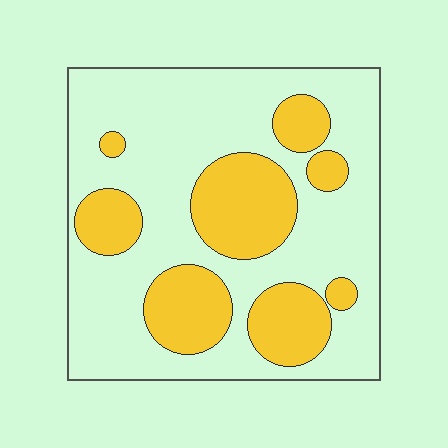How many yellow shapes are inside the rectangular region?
8.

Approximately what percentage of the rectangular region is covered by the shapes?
Approximately 30%.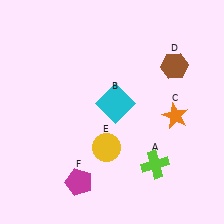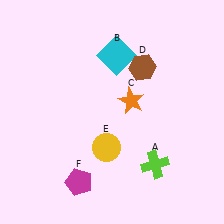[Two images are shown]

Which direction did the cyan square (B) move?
The cyan square (B) moved up.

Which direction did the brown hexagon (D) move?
The brown hexagon (D) moved left.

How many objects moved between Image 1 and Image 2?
3 objects moved between the two images.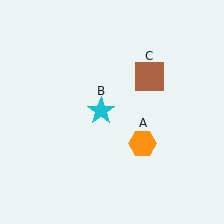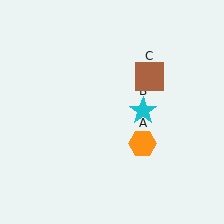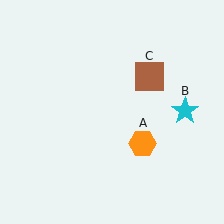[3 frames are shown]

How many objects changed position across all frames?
1 object changed position: cyan star (object B).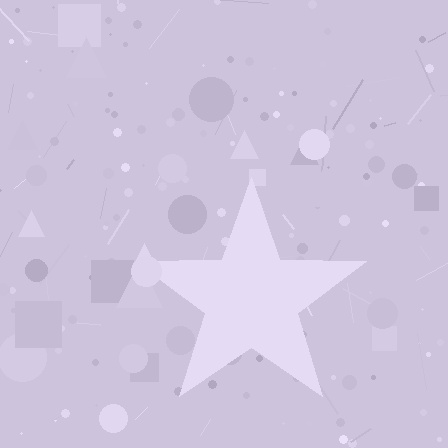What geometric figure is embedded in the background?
A star is embedded in the background.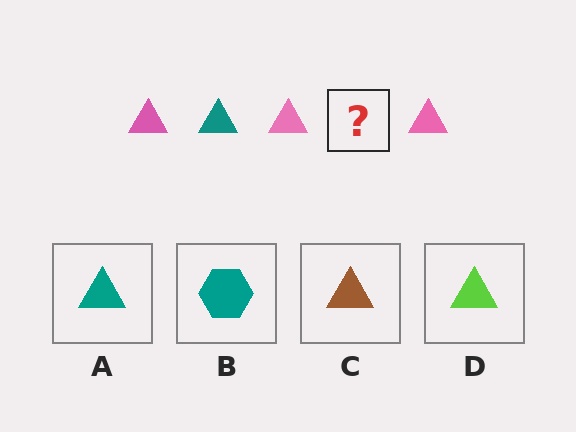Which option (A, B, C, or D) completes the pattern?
A.